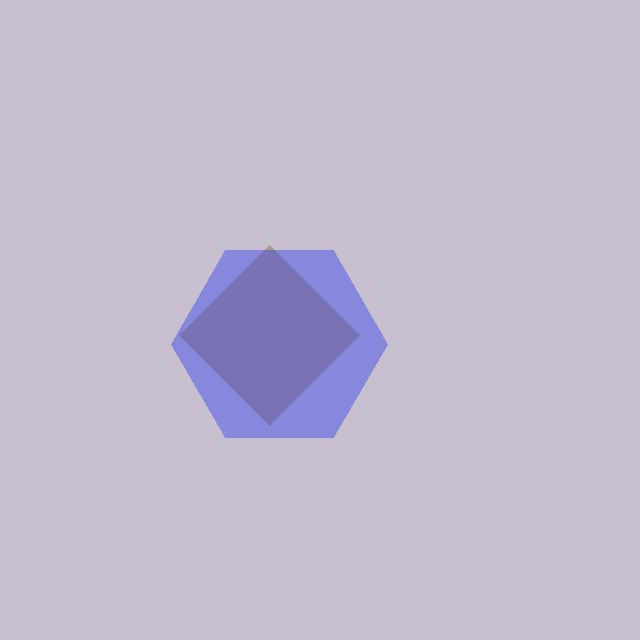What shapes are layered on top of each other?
The layered shapes are: a brown diamond, a blue hexagon.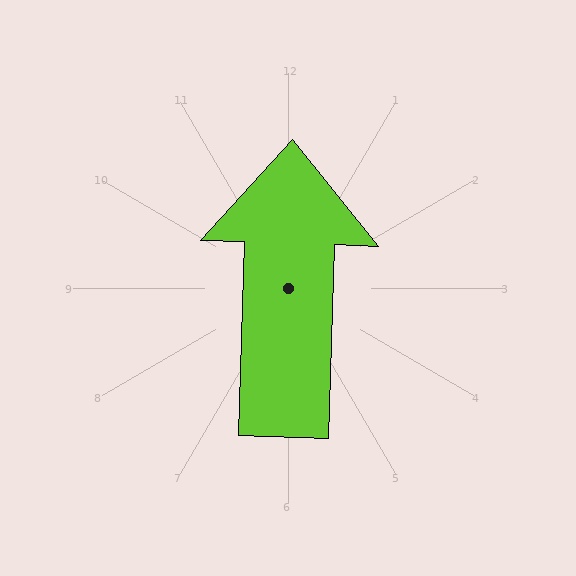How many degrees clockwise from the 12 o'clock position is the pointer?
Approximately 2 degrees.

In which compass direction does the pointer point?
North.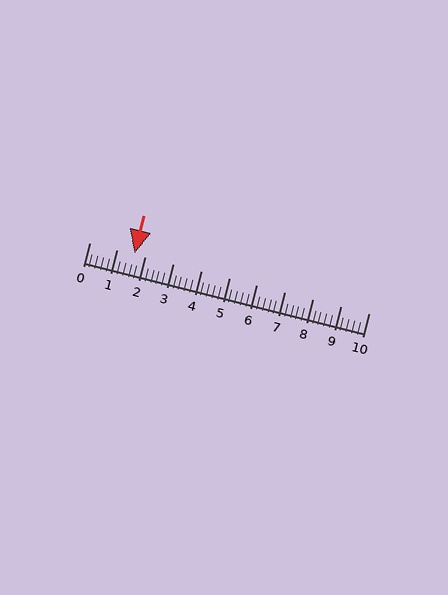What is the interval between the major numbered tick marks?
The major tick marks are spaced 1 units apart.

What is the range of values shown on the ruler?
The ruler shows values from 0 to 10.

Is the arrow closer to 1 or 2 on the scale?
The arrow is closer to 2.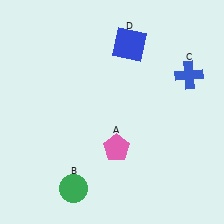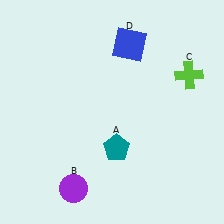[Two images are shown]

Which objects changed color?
A changed from pink to teal. B changed from green to purple. C changed from blue to lime.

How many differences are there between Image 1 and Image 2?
There are 3 differences between the two images.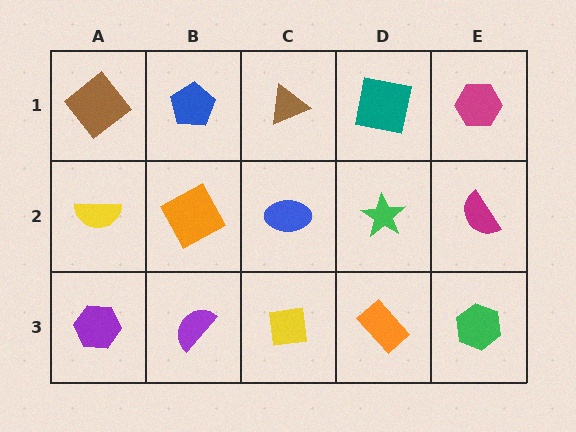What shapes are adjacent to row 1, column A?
A yellow semicircle (row 2, column A), a blue pentagon (row 1, column B).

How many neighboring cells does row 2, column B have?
4.